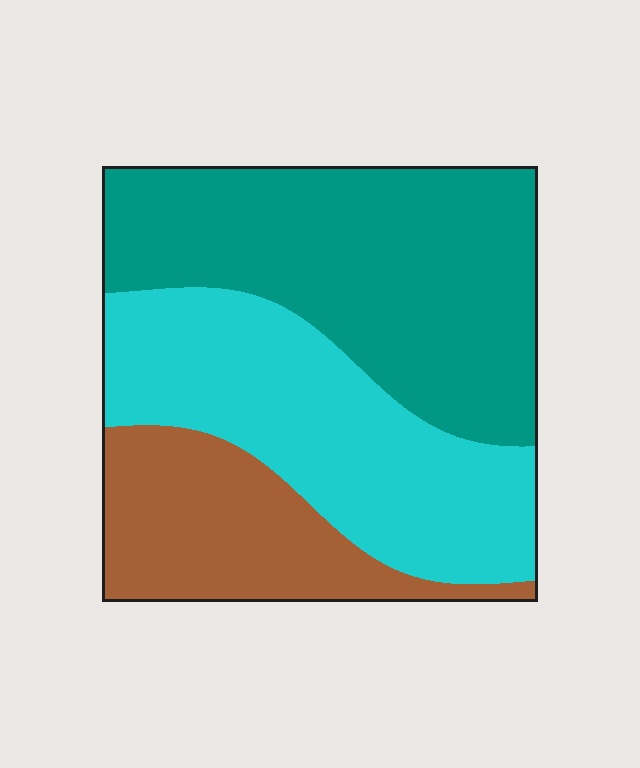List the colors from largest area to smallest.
From largest to smallest: teal, cyan, brown.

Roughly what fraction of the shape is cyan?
Cyan covers roughly 35% of the shape.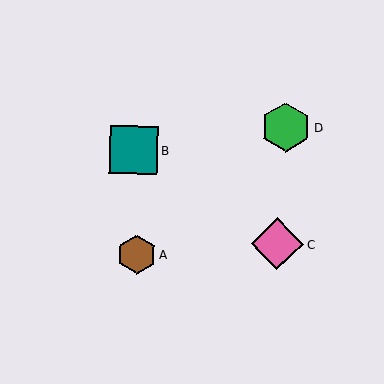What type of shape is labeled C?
Shape C is a pink diamond.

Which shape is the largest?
The pink diamond (labeled C) is the largest.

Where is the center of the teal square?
The center of the teal square is at (134, 150).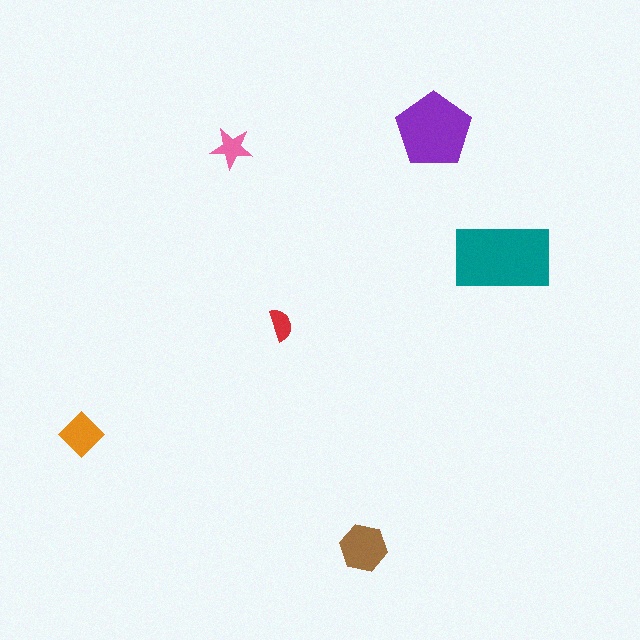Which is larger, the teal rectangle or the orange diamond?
The teal rectangle.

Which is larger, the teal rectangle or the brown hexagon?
The teal rectangle.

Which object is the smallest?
The red semicircle.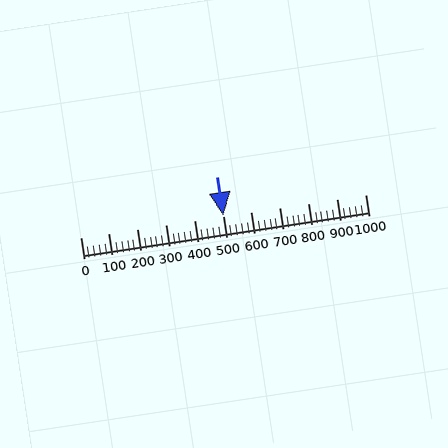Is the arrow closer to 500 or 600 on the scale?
The arrow is closer to 500.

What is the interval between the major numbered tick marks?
The major tick marks are spaced 100 units apart.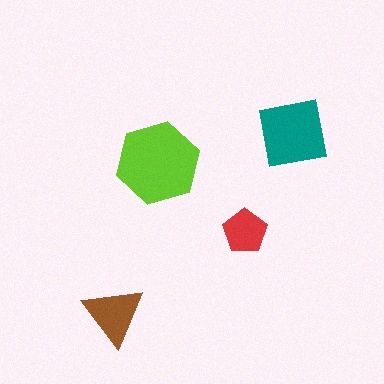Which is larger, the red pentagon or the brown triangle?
The brown triangle.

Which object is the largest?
The lime hexagon.